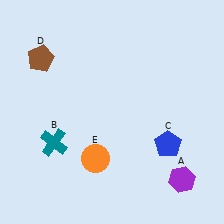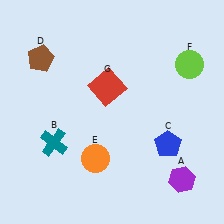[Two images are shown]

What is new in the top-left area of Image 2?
A red square (G) was added in the top-left area of Image 2.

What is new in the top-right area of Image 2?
A lime circle (F) was added in the top-right area of Image 2.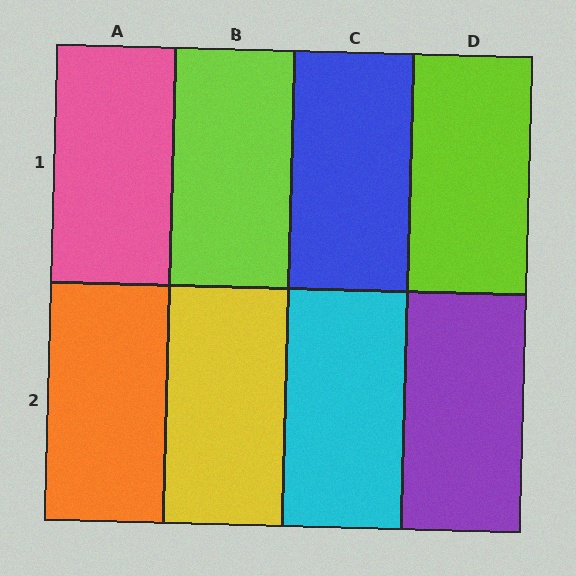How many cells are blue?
1 cell is blue.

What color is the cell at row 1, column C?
Blue.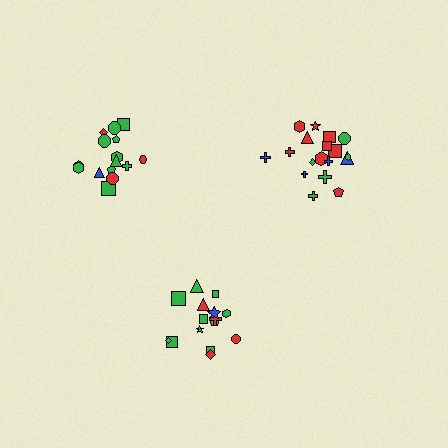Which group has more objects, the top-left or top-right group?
The top-right group.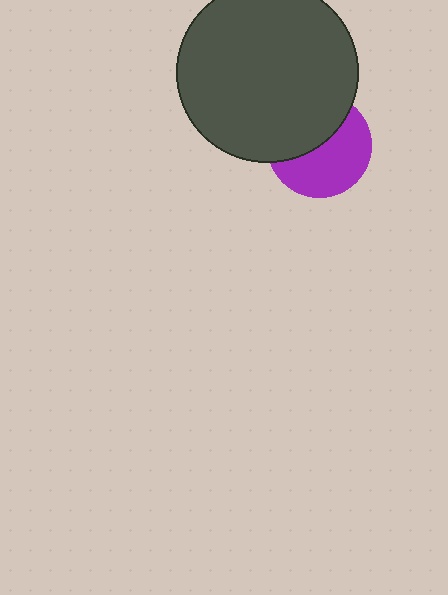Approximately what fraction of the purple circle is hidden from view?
Roughly 45% of the purple circle is hidden behind the dark gray circle.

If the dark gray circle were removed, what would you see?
You would see the complete purple circle.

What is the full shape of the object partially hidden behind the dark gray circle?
The partially hidden object is a purple circle.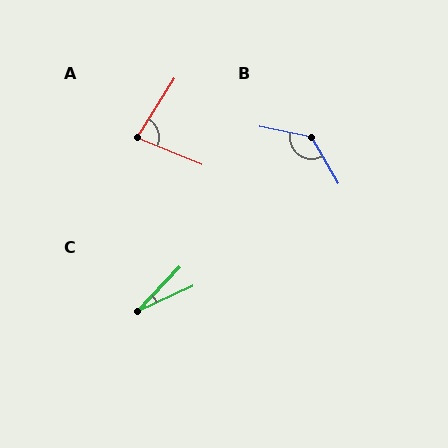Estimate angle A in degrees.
Approximately 80 degrees.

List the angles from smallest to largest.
C (22°), A (80°), B (132°).